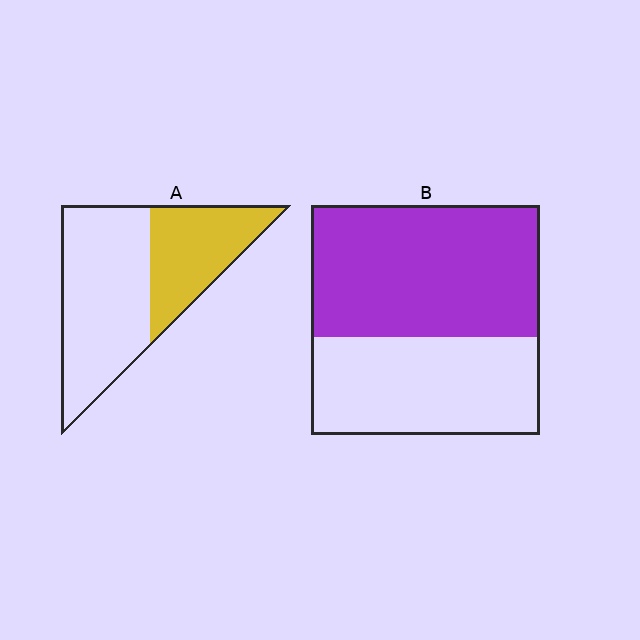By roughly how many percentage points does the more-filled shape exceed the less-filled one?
By roughly 20 percentage points (B over A).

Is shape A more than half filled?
No.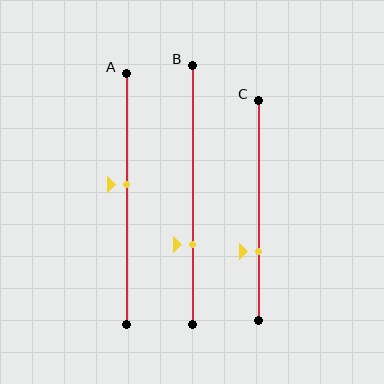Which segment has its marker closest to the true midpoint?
Segment A has its marker closest to the true midpoint.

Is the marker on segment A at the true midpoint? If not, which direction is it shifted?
No, the marker on segment A is shifted upward by about 6% of the segment length.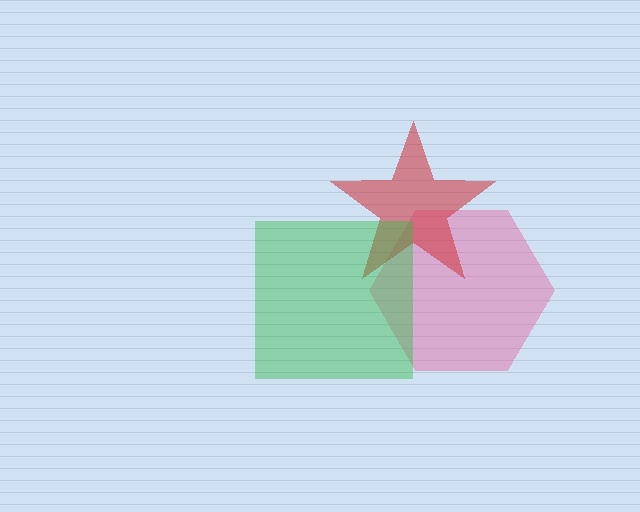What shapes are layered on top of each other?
The layered shapes are: a pink hexagon, a red star, a green square.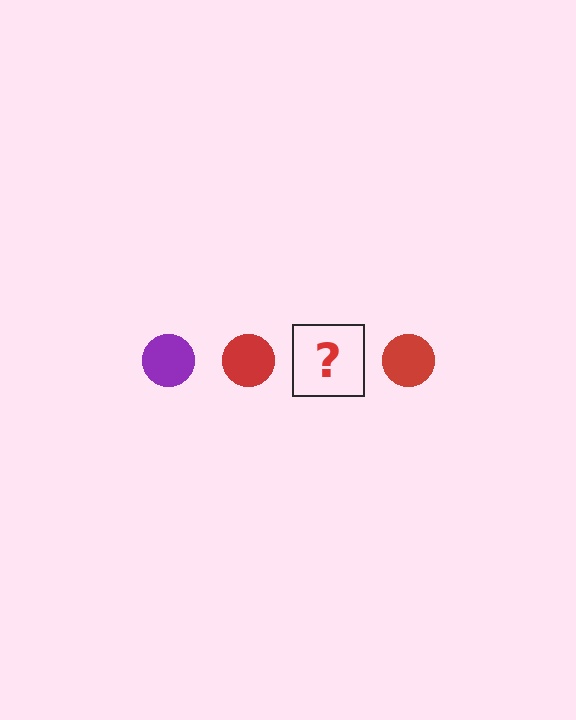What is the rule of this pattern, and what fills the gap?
The rule is that the pattern cycles through purple, red circles. The gap should be filled with a purple circle.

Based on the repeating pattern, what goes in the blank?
The blank should be a purple circle.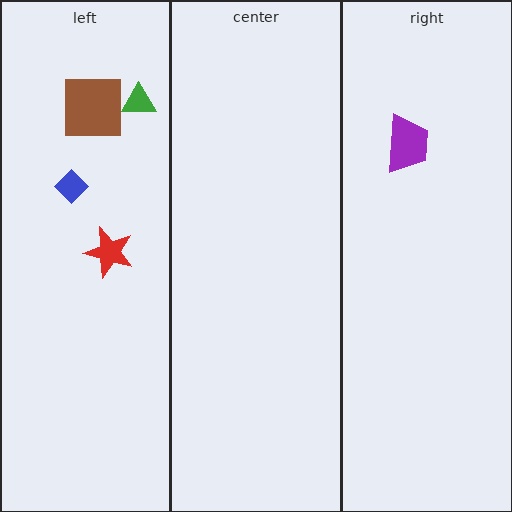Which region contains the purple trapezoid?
The right region.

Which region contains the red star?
The left region.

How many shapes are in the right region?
1.